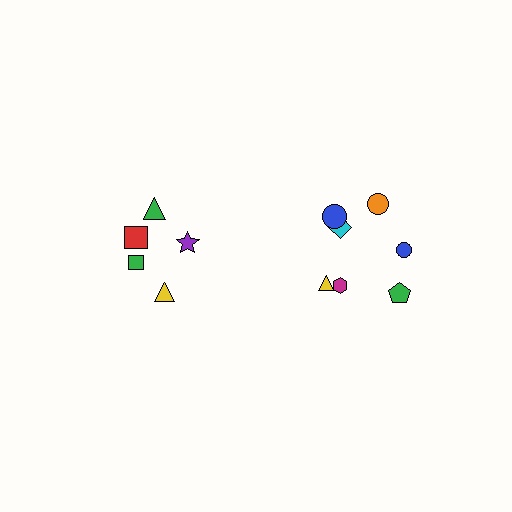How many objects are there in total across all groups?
There are 12 objects.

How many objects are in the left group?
There are 5 objects.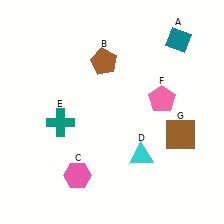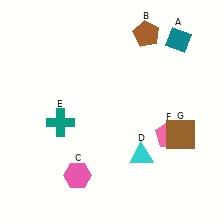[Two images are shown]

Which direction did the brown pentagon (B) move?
The brown pentagon (B) moved right.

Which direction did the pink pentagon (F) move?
The pink pentagon (F) moved down.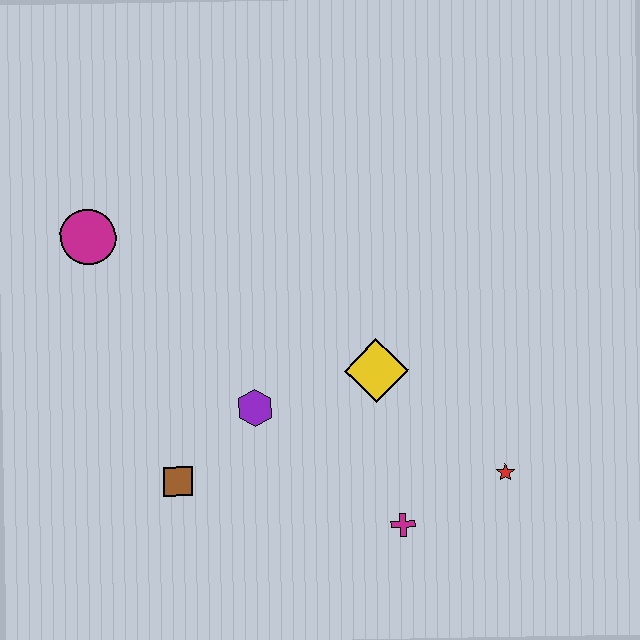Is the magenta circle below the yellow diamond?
No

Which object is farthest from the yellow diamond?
The magenta circle is farthest from the yellow diamond.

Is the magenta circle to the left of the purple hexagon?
Yes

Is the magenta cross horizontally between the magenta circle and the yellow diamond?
No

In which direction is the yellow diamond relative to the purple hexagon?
The yellow diamond is to the right of the purple hexagon.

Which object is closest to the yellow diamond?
The purple hexagon is closest to the yellow diamond.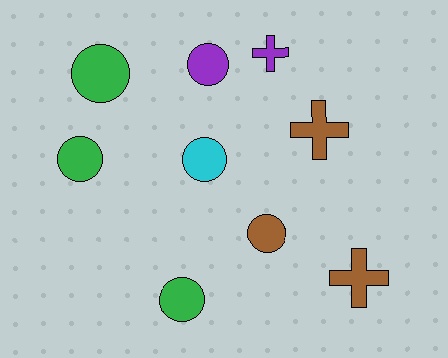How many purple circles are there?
There is 1 purple circle.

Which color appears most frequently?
Green, with 3 objects.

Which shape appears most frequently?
Circle, with 6 objects.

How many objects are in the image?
There are 9 objects.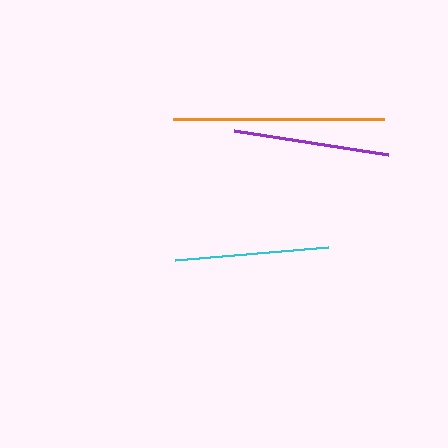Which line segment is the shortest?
The cyan line is the shortest at approximately 153 pixels.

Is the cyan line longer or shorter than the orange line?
The orange line is longer than the cyan line.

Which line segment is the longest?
The orange line is the longest at approximately 212 pixels.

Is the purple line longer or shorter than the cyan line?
The purple line is longer than the cyan line.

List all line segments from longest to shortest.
From longest to shortest: orange, purple, cyan.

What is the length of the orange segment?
The orange segment is approximately 212 pixels long.